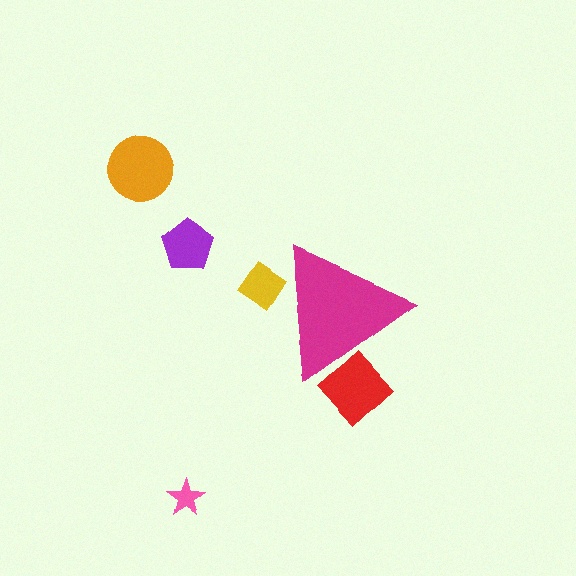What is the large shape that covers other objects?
A magenta triangle.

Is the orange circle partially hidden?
No, the orange circle is fully visible.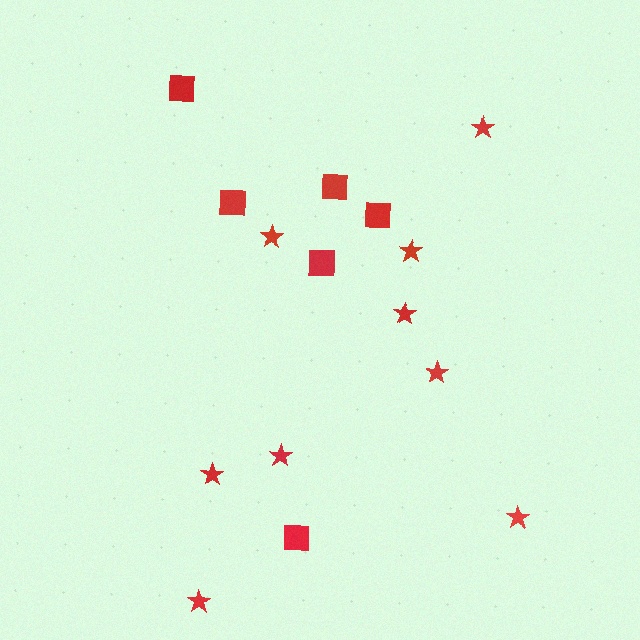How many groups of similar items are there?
There are 2 groups: one group of stars (9) and one group of squares (6).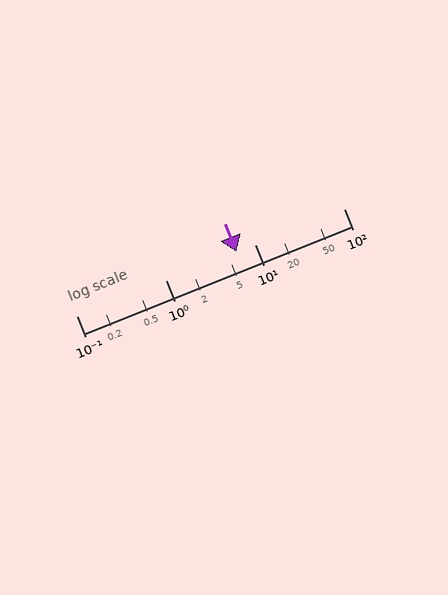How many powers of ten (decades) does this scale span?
The scale spans 3 decades, from 0.1 to 100.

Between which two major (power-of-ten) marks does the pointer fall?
The pointer is between 1 and 10.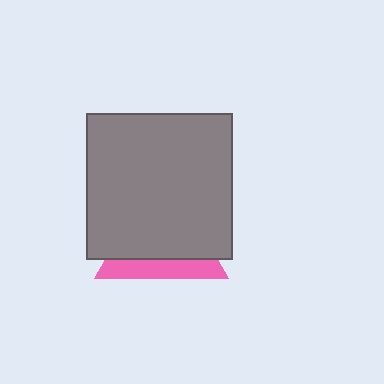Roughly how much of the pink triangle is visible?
A small part of it is visible (roughly 31%).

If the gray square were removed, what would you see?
You would see the complete pink triangle.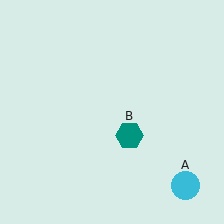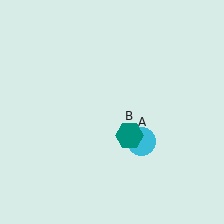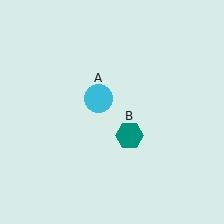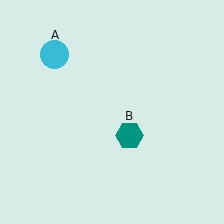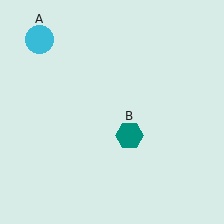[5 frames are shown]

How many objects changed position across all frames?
1 object changed position: cyan circle (object A).